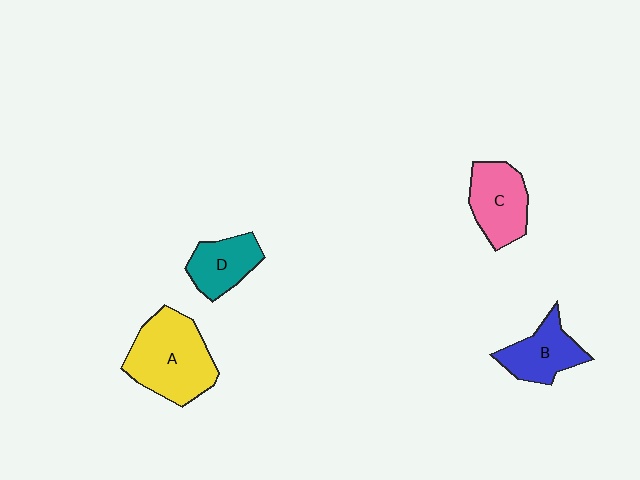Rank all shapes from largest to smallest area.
From largest to smallest: A (yellow), C (pink), B (blue), D (teal).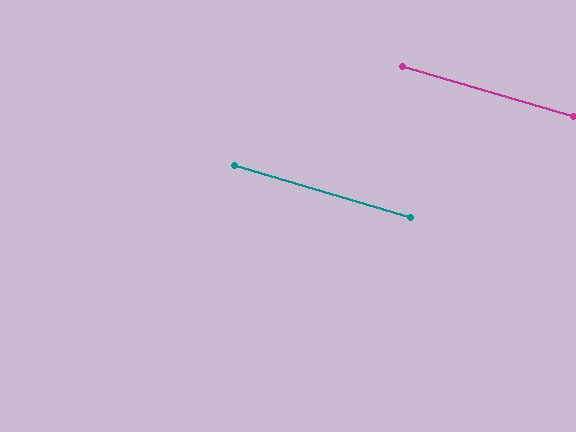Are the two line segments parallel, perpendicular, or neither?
Parallel — their directions differ by only 0.4°.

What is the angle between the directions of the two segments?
Approximately 0 degrees.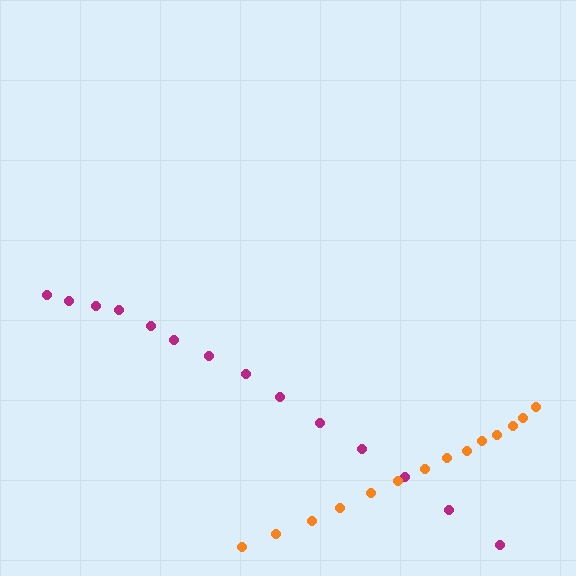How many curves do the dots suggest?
There are 2 distinct paths.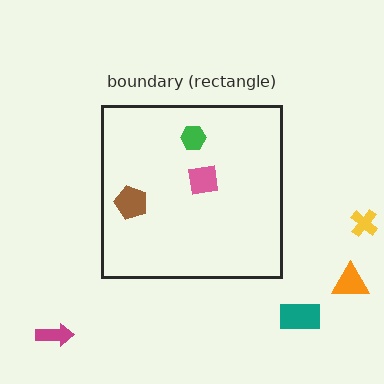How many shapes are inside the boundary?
3 inside, 4 outside.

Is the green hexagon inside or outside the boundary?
Inside.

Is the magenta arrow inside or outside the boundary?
Outside.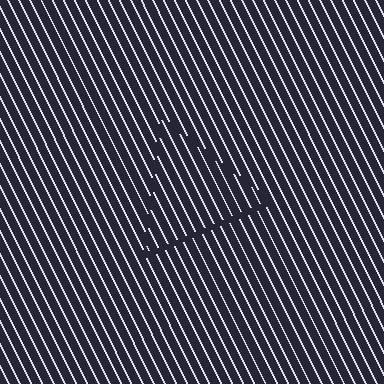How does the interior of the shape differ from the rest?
The interior of the shape contains the same grating, shifted by half a period — the contour is defined by the phase discontinuity where line-ends from the inner and outer gratings abut.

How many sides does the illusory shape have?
3 sides — the line-ends trace a triangle.